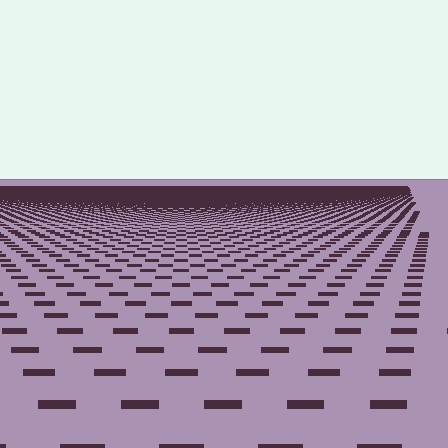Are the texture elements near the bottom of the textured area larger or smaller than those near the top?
Larger. Near the bottom, elements are closer to the viewer and appear at a bigger on-screen size.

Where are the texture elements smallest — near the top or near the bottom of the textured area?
Near the top.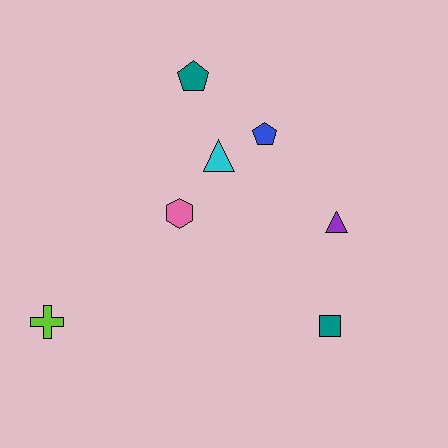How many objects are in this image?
There are 7 objects.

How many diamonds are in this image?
There are no diamonds.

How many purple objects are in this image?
There is 1 purple object.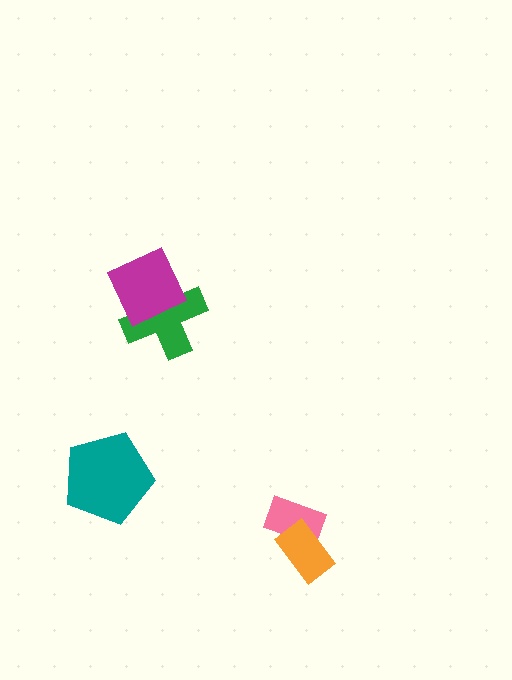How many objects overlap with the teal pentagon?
0 objects overlap with the teal pentagon.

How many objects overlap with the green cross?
1 object overlaps with the green cross.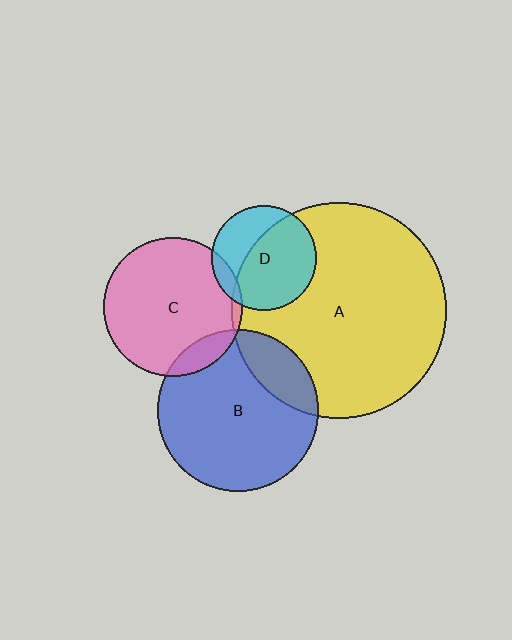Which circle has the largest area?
Circle A (yellow).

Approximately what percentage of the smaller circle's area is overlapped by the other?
Approximately 5%.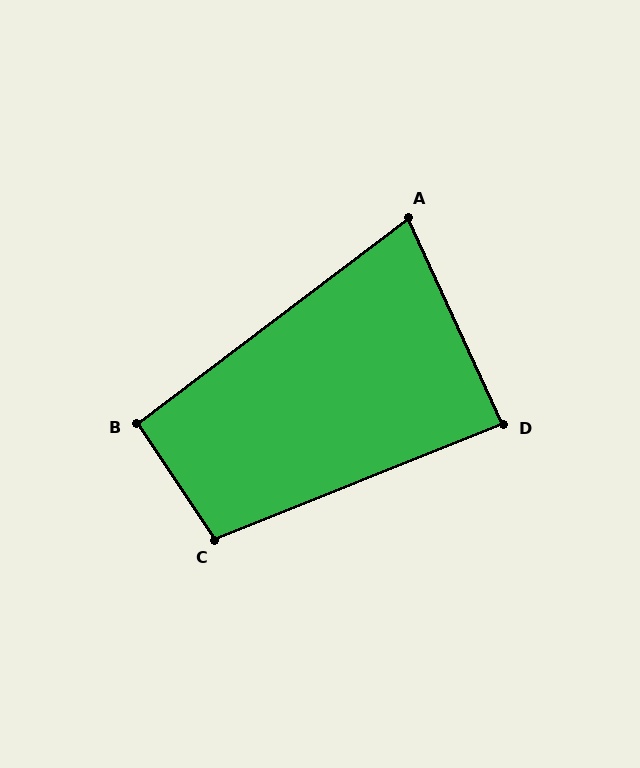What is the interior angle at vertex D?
Approximately 87 degrees (approximately right).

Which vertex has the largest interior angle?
C, at approximately 102 degrees.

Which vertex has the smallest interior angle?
A, at approximately 78 degrees.